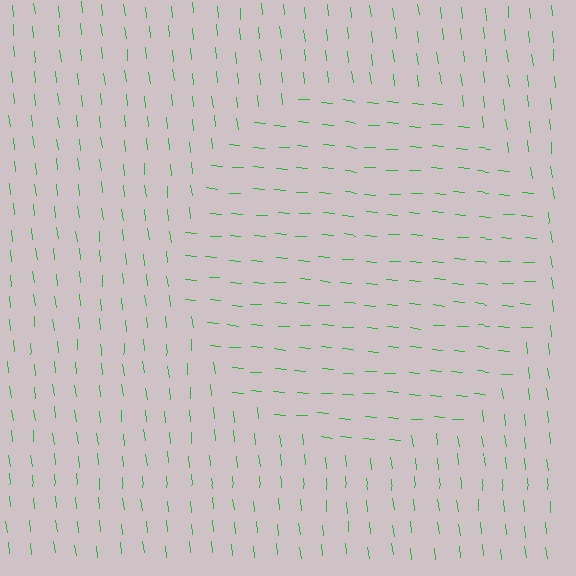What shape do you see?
I see a circle.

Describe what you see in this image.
The image is filled with small green line segments. A circle region in the image has lines oriented differently from the surrounding lines, creating a visible texture boundary.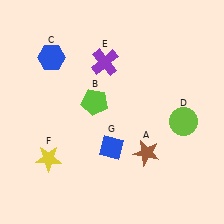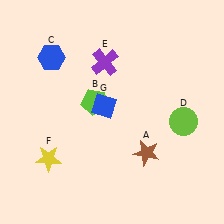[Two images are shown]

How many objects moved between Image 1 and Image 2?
1 object moved between the two images.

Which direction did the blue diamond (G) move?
The blue diamond (G) moved up.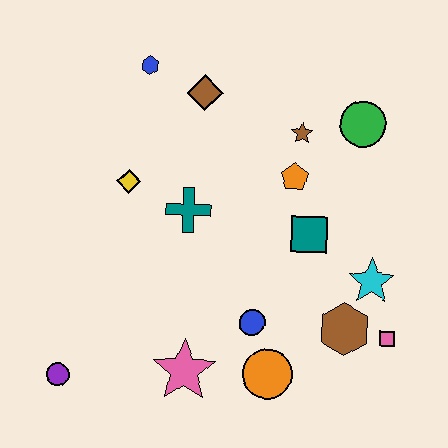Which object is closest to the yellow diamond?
The teal cross is closest to the yellow diamond.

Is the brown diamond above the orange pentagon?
Yes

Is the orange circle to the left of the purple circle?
No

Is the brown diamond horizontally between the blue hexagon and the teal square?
Yes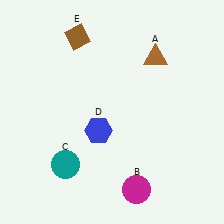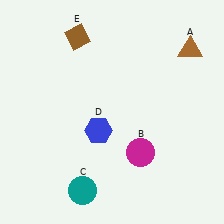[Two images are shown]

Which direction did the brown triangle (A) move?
The brown triangle (A) moved right.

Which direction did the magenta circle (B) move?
The magenta circle (B) moved up.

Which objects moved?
The objects that moved are: the brown triangle (A), the magenta circle (B), the teal circle (C).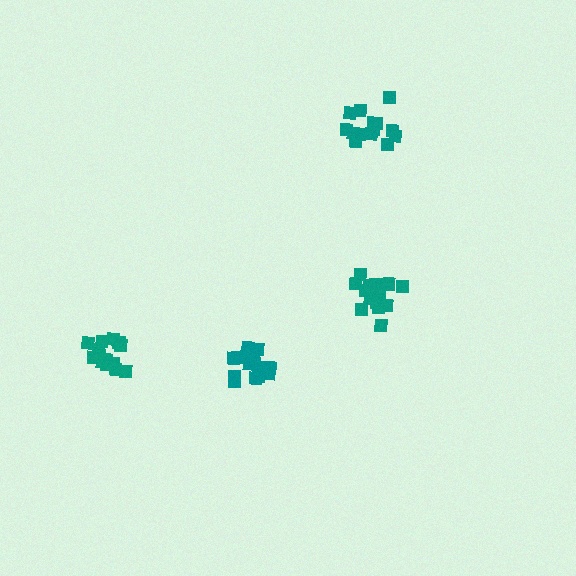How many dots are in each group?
Group 1: 16 dots, Group 2: 14 dots, Group 3: 14 dots, Group 4: 18 dots (62 total).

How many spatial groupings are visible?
There are 4 spatial groupings.